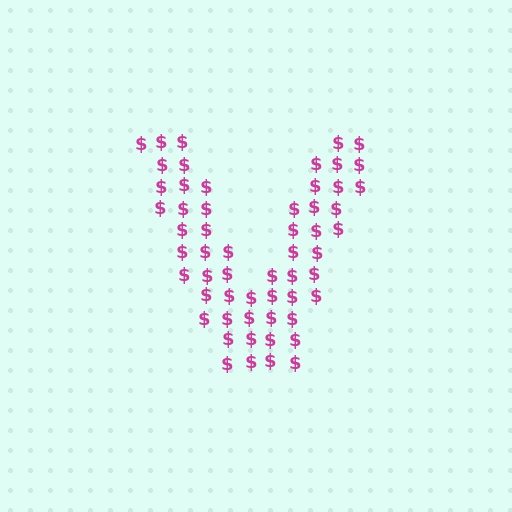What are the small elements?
The small elements are dollar signs.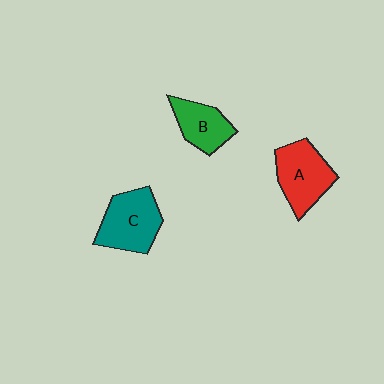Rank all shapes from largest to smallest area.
From largest to smallest: C (teal), A (red), B (green).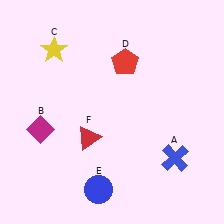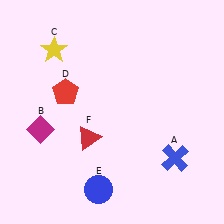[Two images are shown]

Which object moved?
The red pentagon (D) moved left.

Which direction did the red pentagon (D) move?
The red pentagon (D) moved left.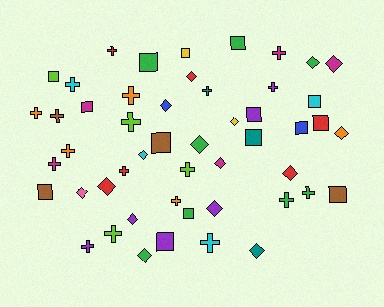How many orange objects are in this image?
There are 5 orange objects.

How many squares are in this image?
There are 15 squares.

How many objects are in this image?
There are 50 objects.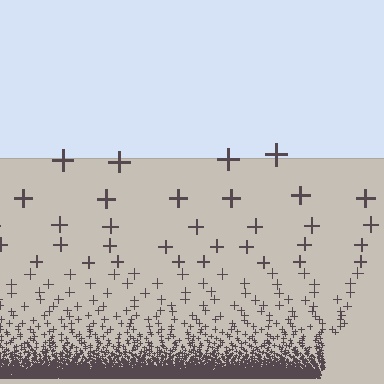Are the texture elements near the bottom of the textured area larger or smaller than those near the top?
Smaller. The gradient is inverted — elements near the bottom are smaller and denser.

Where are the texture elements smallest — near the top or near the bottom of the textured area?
Near the bottom.